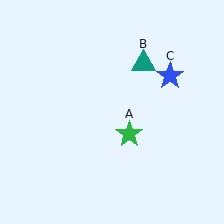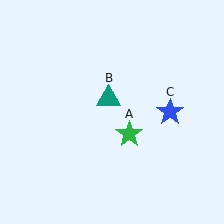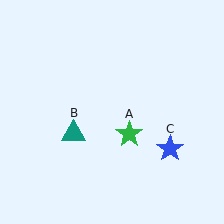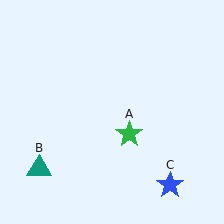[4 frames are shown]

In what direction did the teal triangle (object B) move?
The teal triangle (object B) moved down and to the left.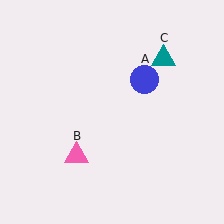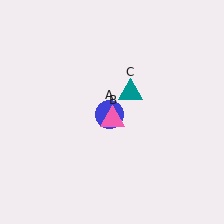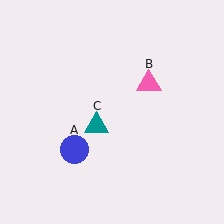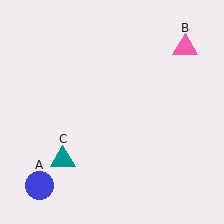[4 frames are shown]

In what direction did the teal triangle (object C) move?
The teal triangle (object C) moved down and to the left.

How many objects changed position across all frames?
3 objects changed position: blue circle (object A), pink triangle (object B), teal triangle (object C).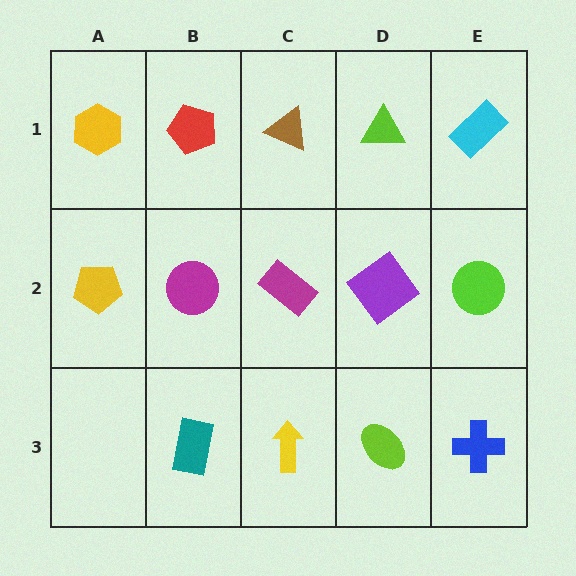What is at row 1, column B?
A red pentagon.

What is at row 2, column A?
A yellow pentagon.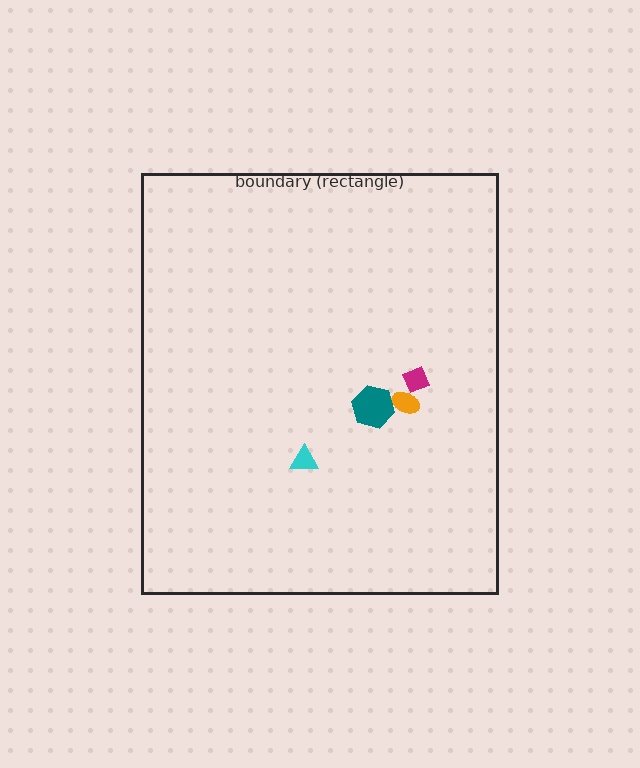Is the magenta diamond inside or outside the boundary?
Inside.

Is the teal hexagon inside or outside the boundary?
Inside.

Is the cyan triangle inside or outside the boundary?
Inside.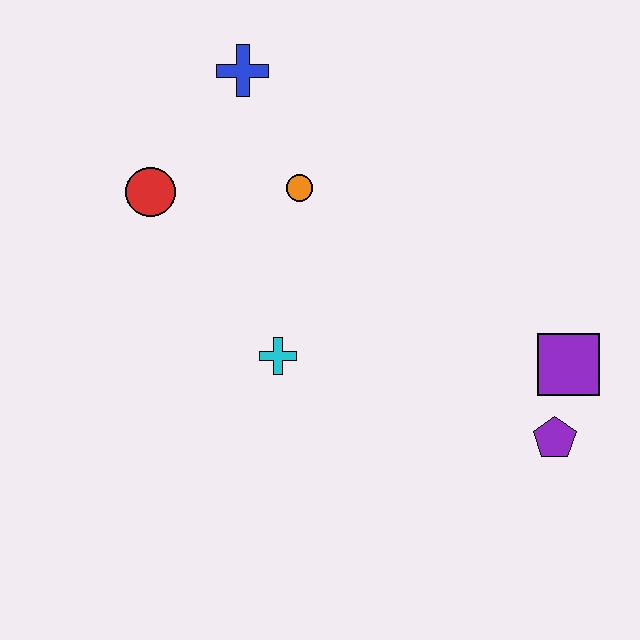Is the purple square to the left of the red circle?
No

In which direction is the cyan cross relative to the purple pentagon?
The cyan cross is to the left of the purple pentagon.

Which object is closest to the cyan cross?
The orange circle is closest to the cyan cross.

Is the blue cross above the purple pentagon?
Yes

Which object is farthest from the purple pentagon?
The blue cross is farthest from the purple pentagon.